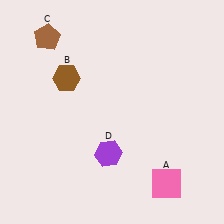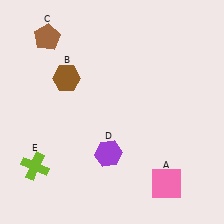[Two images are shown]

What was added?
A lime cross (E) was added in Image 2.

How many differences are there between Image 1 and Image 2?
There is 1 difference between the two images.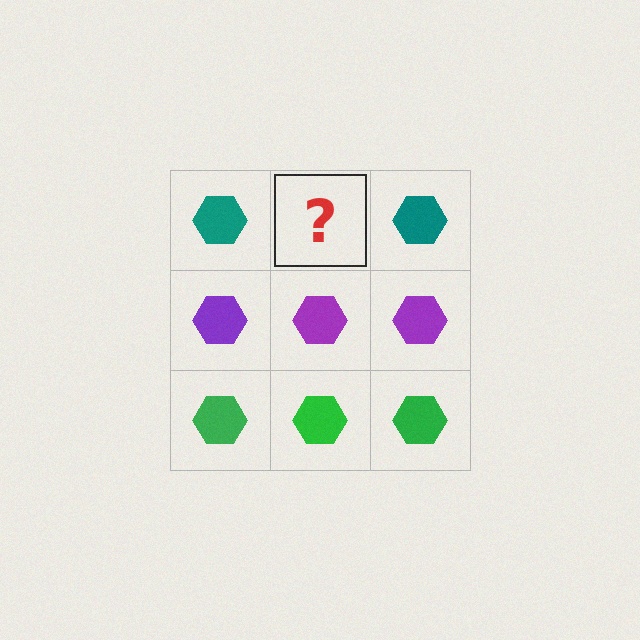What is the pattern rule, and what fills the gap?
The rule is that each row has a consistent color. The gap should be filled with a teal hexagon.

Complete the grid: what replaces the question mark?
The question mark should be replaced with a teal hexagon.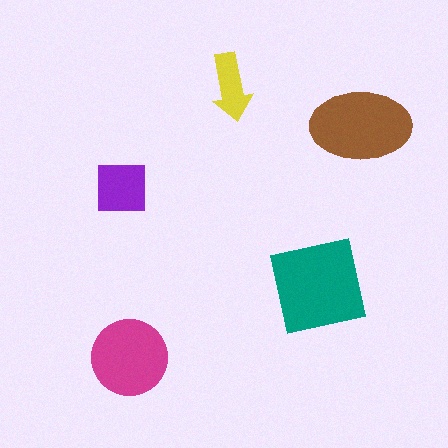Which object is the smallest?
The yellow arrow.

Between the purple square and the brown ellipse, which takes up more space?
The brown ellipse.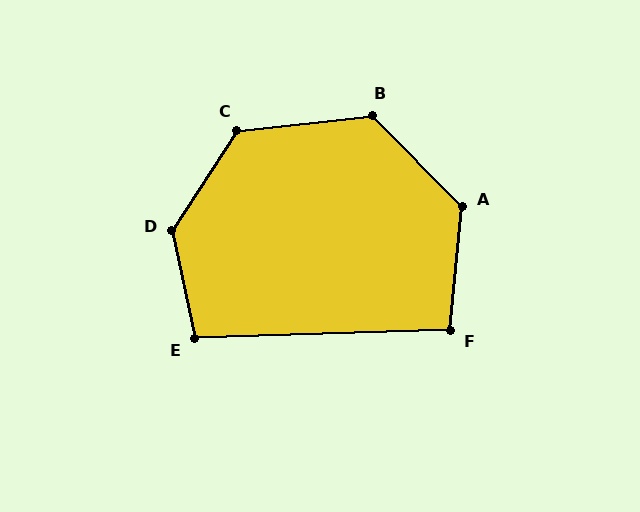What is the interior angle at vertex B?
Approximately 128 degrees (obtuse).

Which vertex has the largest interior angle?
D, at approximately 135 degrees.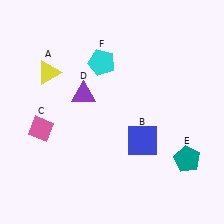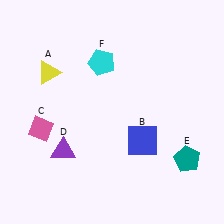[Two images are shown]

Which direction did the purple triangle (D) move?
The purple triangle (D) moved down.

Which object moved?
The purple triangle (D) moved down.